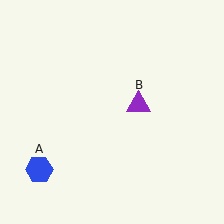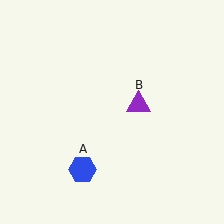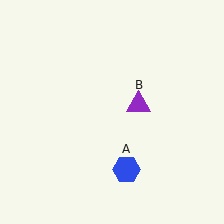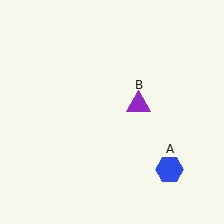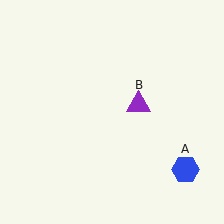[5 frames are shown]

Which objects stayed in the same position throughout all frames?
Purple triangle (object B) remained stationary.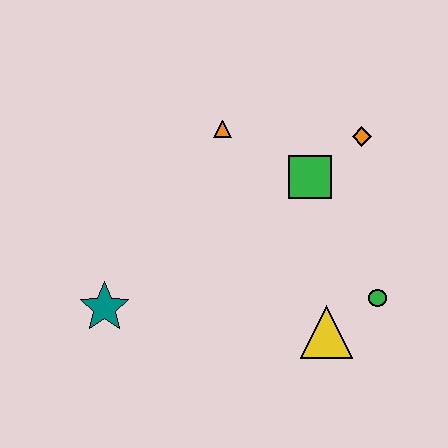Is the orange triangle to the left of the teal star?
No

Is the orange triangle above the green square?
Yes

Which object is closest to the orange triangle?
The green square is closest to the orange triangle.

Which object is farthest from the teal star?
The orange diamond is farthest from the teal star.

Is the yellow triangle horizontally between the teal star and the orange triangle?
No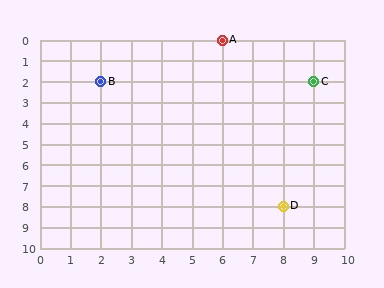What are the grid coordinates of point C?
Point C is at grid coordinates (9, 2).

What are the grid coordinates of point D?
Point D is at grid coordinates (8, 8).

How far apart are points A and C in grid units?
Points A and C are 3 columns and 2 rows apart (about 3.6 grid units diagonally).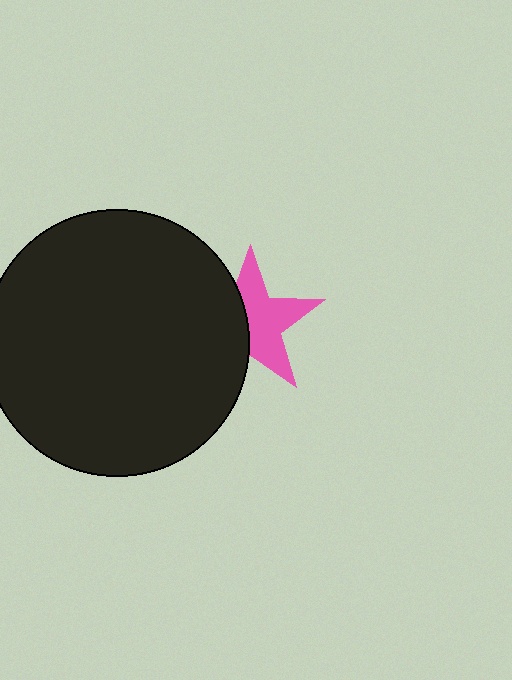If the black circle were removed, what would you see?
You would see the complete pink star.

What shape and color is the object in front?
The object in front is a black circle.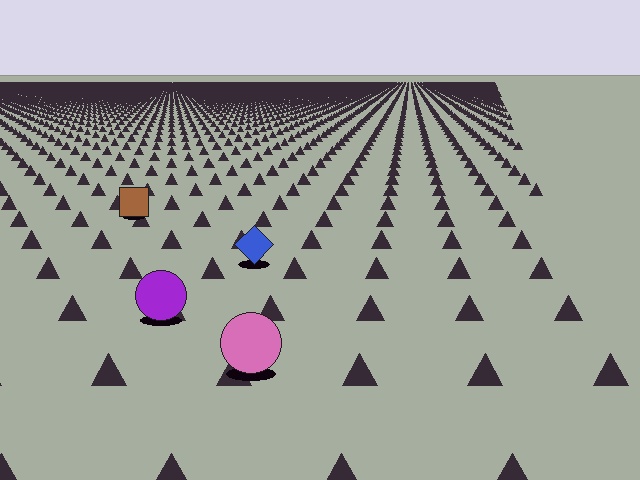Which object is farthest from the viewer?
The brown square is farthest from the viewer. It appears smaller and the ground texture around it is denser.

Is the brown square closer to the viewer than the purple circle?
No. The purple circle is closer — you can tell from the texture gradient: the ground texture is coarser near it.